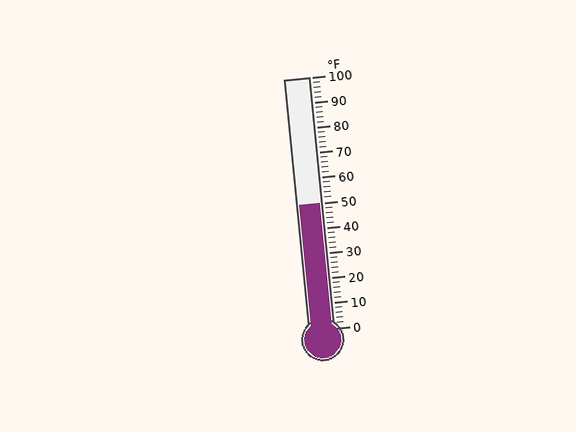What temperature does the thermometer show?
The thermometer shows approximately 50°F.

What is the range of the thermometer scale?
The thermometer scale ranges from 0°F to 100°F.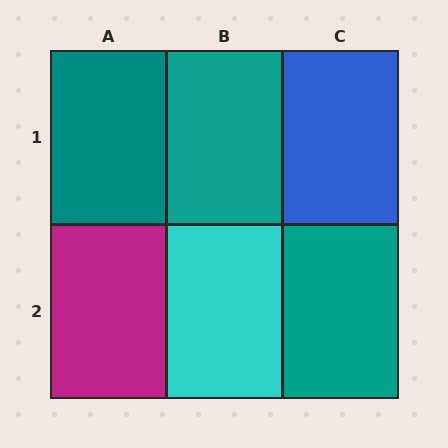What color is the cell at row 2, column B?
Cyan.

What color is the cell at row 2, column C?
Teal.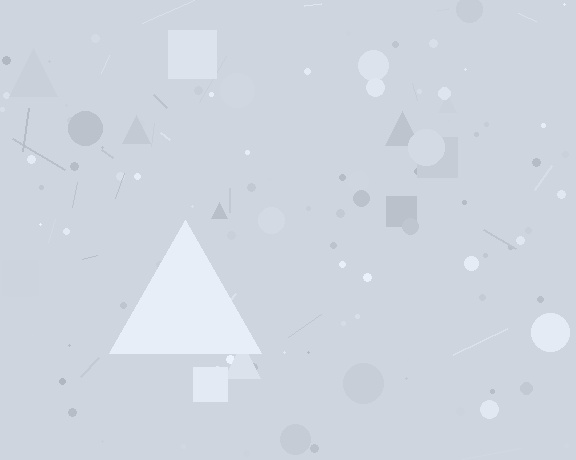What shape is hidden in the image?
A triangle is hidden in the image.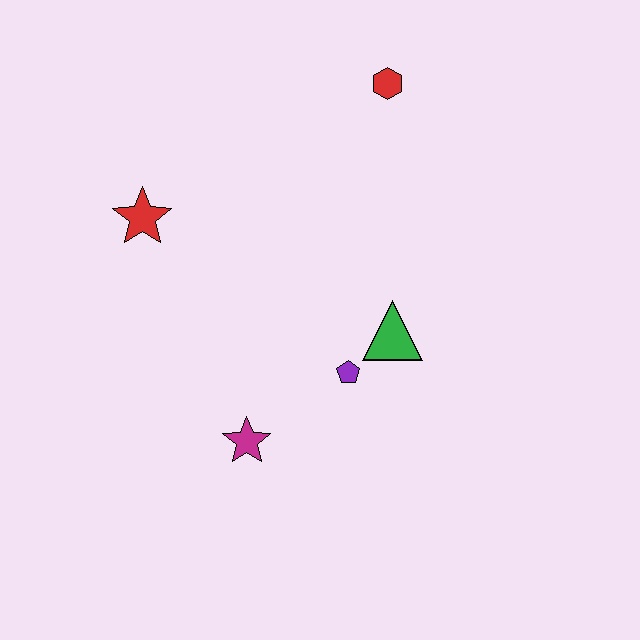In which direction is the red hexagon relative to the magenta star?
The red hexagon is above the magenta star.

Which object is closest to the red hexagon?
The green triangle is closest to the red hexagon.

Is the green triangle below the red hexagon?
Yes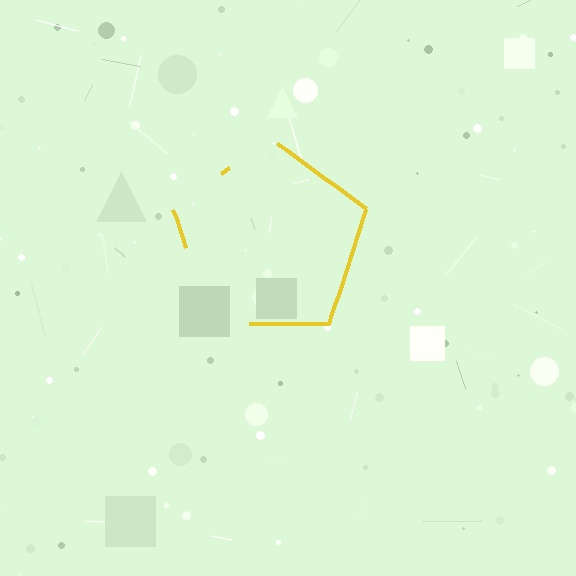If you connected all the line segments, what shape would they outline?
They would outline a pentagon.